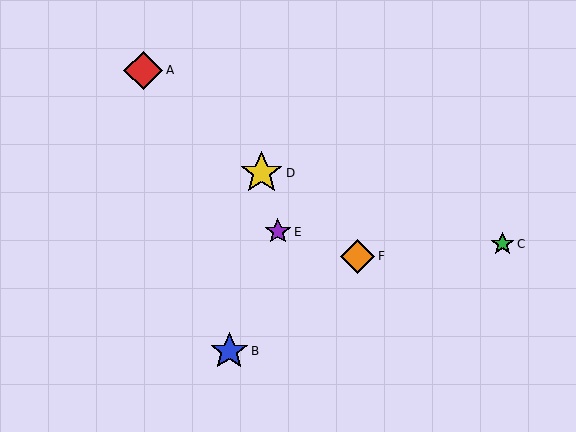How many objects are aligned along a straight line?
3 objects (A, D, F) are aligned along a straight line.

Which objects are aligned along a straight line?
Objects A, D, F are aligned along a straight line.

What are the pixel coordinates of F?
Object F is at (358, 256).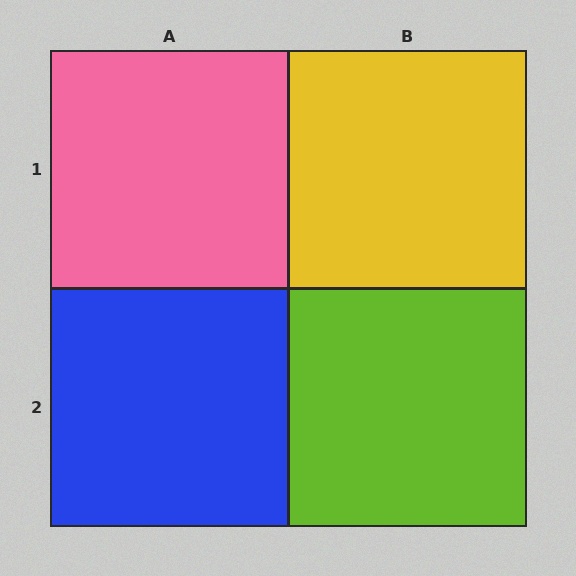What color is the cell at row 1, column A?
Pink.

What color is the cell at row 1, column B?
Yellow.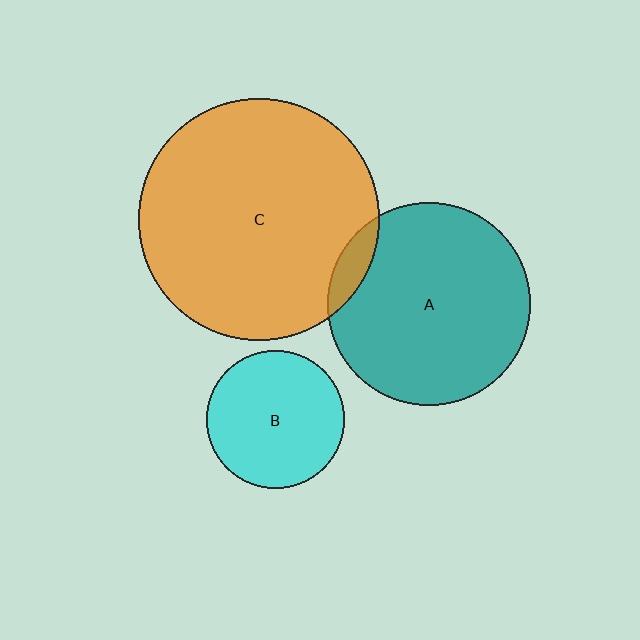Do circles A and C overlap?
Yes.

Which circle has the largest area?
Circle C (orange).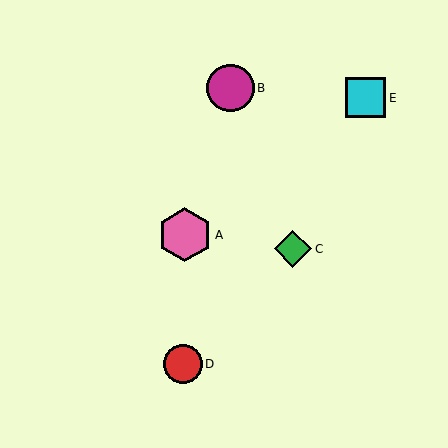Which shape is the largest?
The pink hexagon (labeled A) is the largest.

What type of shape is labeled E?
Shape E is a cyan square.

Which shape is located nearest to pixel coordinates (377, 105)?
The cyan square (labeled E) at (366, 98) is nearest to that location.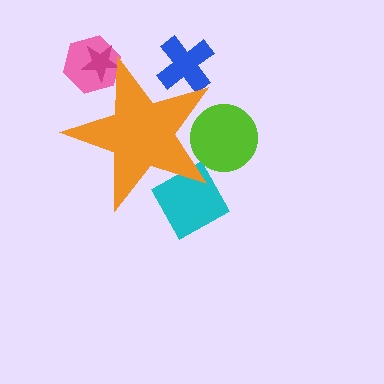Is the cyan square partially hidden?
Yes, the cyan square is partially hidden behind the orange star.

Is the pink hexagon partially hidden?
Yes, the pink hexagon is partially hidden behind the orange star.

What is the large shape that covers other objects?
An orange star.